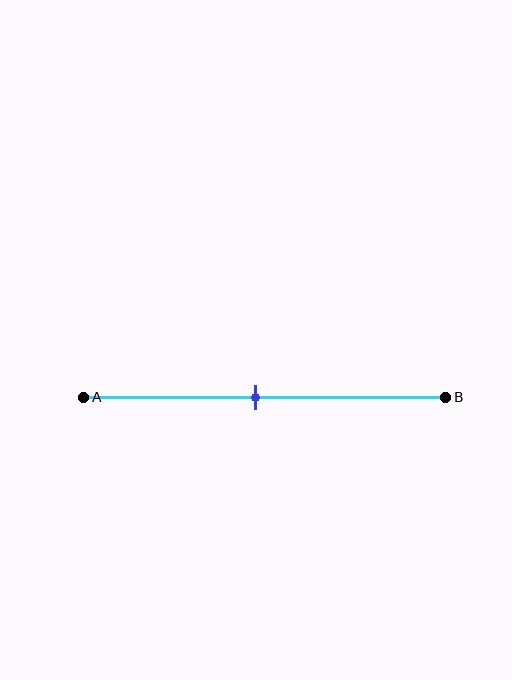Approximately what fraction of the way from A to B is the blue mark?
The blue mark is approximately 50% of the way from A to B.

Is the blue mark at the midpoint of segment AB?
Yes, the mark is approximately at the midpoint.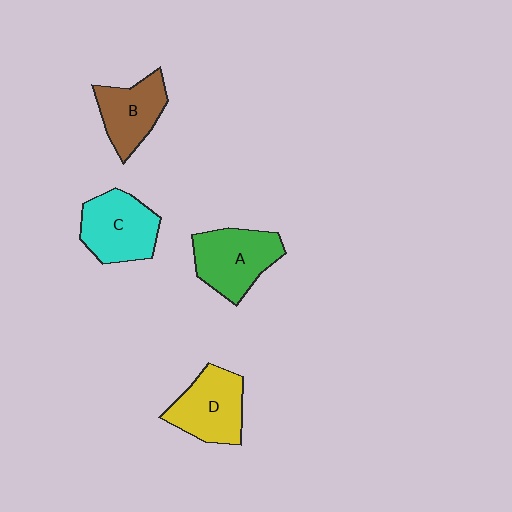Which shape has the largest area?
Shape A (green).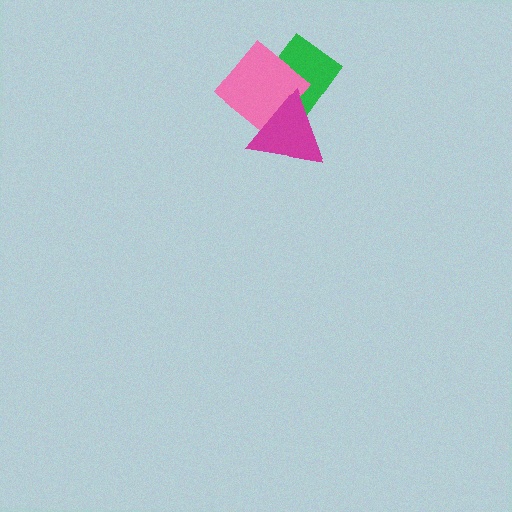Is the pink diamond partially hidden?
Yes, it is partially covered by another shape.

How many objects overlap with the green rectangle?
2 objects overlap with the green rectangle.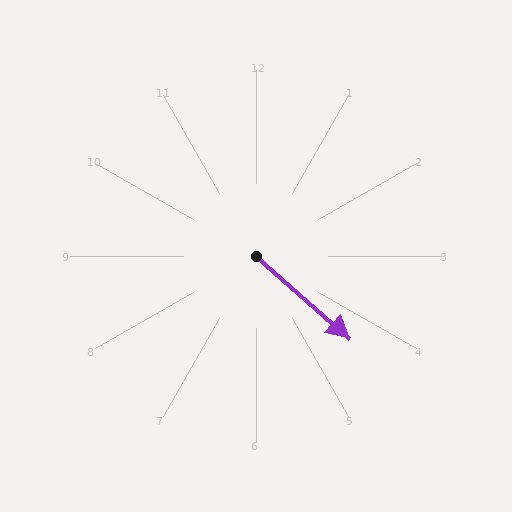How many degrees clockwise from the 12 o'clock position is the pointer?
Approximately 131 degrees.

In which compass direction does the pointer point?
Southeast.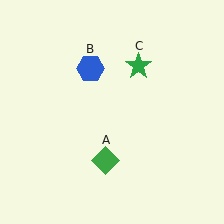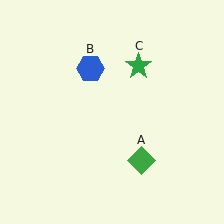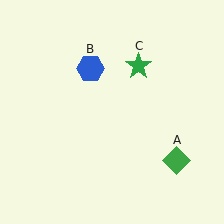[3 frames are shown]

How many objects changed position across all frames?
1 object changed position: green diamond (object A).